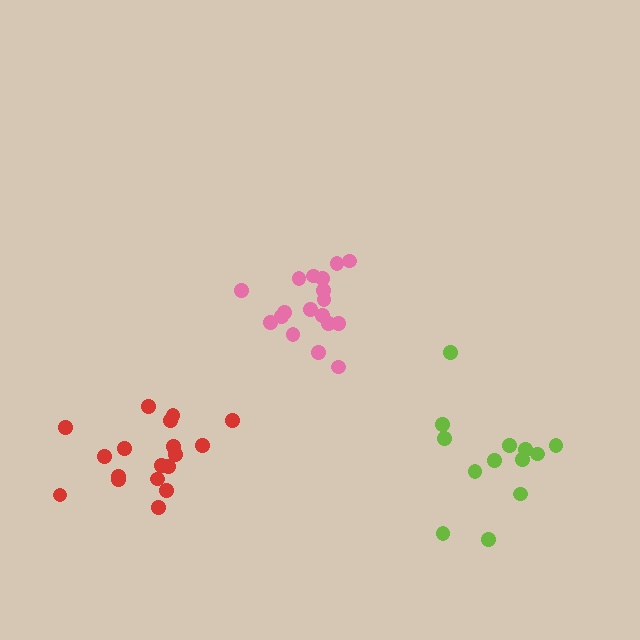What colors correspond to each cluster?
The clusters are colored: red, pink, lime.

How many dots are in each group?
Group 1: 18 dots, Group 2: 18 dots, Group 3: 13 dots (49 total).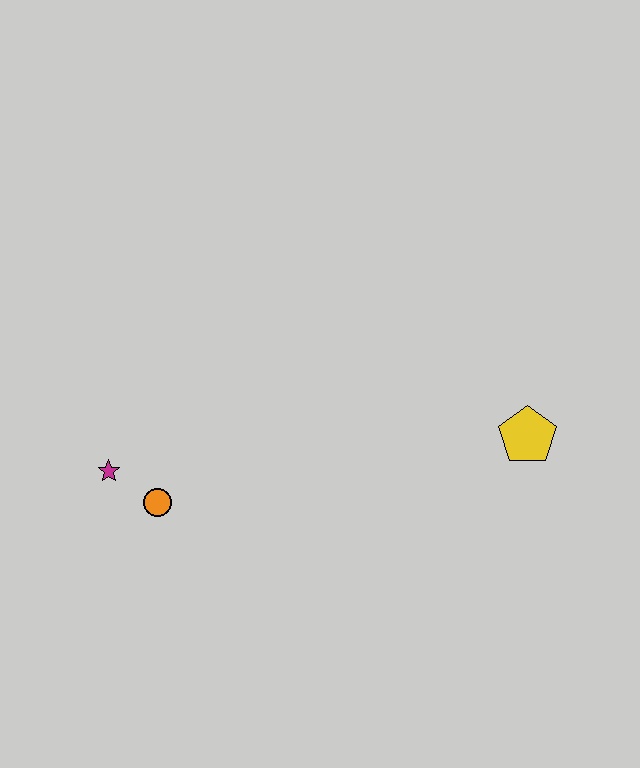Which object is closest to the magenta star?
The orange circle is closest to the magenta star.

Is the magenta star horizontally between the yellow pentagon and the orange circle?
No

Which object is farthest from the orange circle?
The yellow pentagon is farthest from the orange circle.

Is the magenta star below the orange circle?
No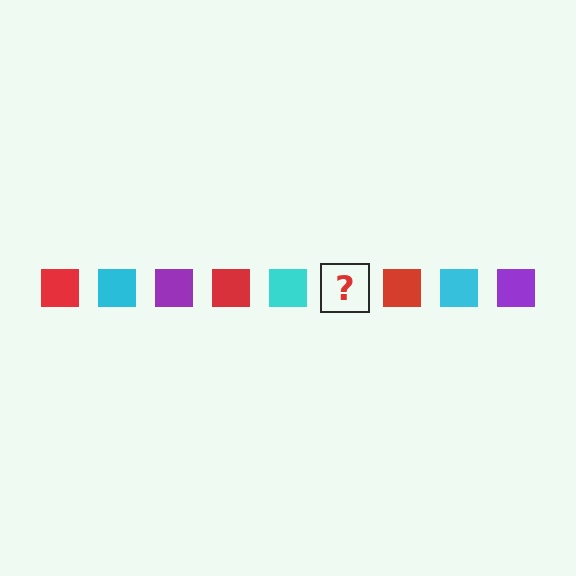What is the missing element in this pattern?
The missing element is a purple square.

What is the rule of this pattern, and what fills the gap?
The rule is that the pattern cycles through red, cyan, purple squares. The gap should be filled with a purple square.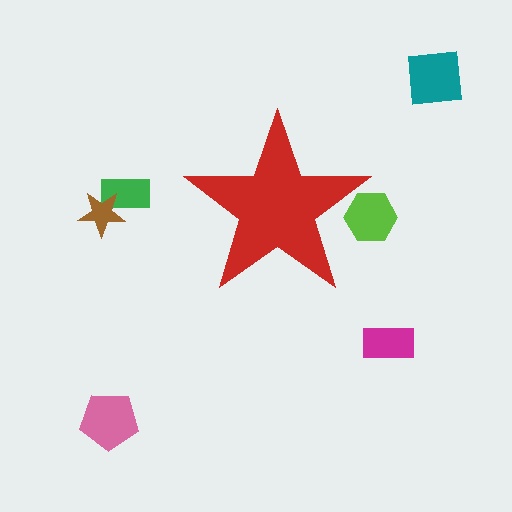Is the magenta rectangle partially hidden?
No, the magenta rectangle is fully visible.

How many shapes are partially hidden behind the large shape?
1 shape is partially hidden.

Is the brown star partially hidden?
No, the brown star is fully visible.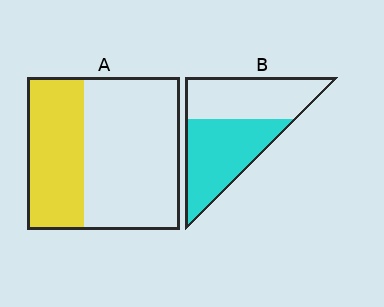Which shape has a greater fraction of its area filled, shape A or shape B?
Shape B.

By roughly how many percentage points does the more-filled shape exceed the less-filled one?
By roughly 15 percentage points (B over A).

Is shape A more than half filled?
No.